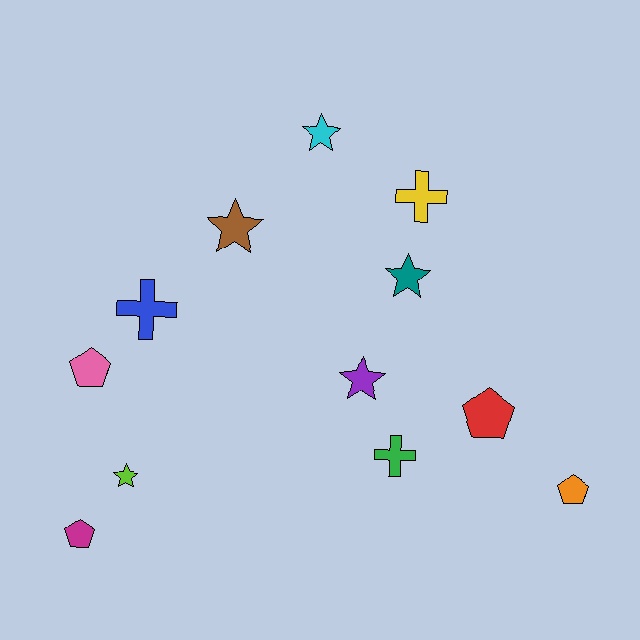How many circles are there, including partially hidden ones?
There are no circles.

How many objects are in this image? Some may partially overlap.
There are 12 objects.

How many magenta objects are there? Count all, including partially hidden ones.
There is 1 magenta object.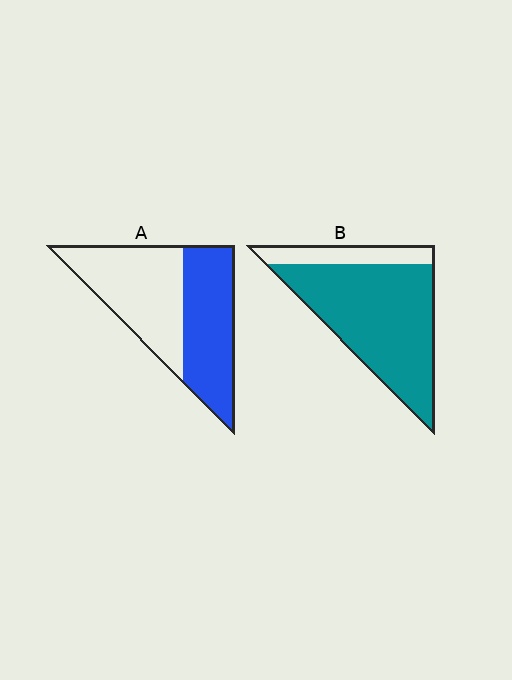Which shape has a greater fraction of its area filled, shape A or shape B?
Shape B.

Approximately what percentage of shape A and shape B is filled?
A is approximately 45% and B is approximately 80%.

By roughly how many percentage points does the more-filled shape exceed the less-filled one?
By roughly 35 percentage points (B over A).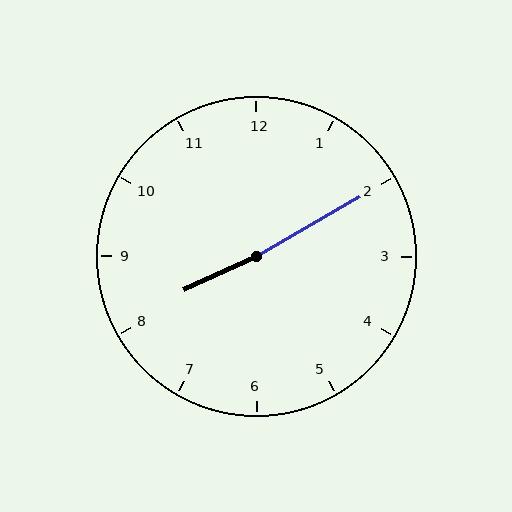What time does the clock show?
8:10.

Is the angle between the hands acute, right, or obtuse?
It is obtuse.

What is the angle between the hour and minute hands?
Approximately 175 degrees.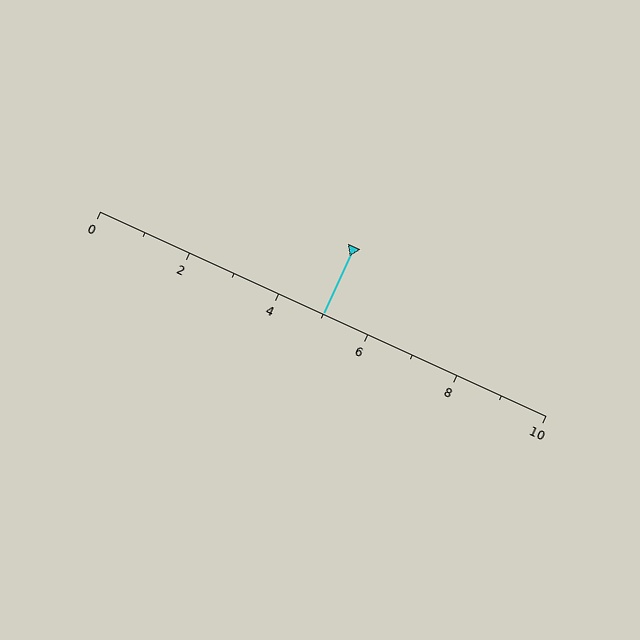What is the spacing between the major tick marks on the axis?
The major ticks are spaced 2 apart.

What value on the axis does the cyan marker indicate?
The marker indicates approximately 5.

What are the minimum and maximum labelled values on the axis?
The axis runs from 0 to 10.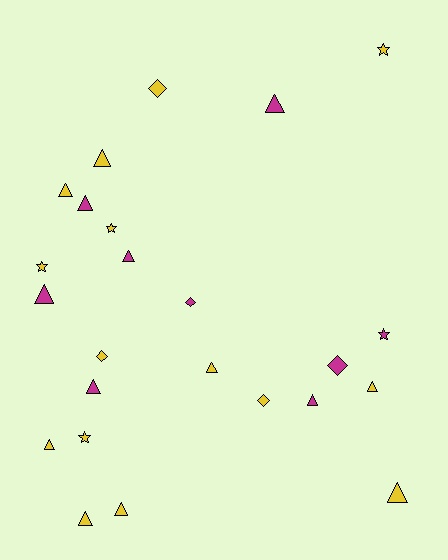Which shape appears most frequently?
Triangle, with 14 objects.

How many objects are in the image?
There are 24 objects.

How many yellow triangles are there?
There are 8 yellow triangles.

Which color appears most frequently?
Yellow, with 15 objects.